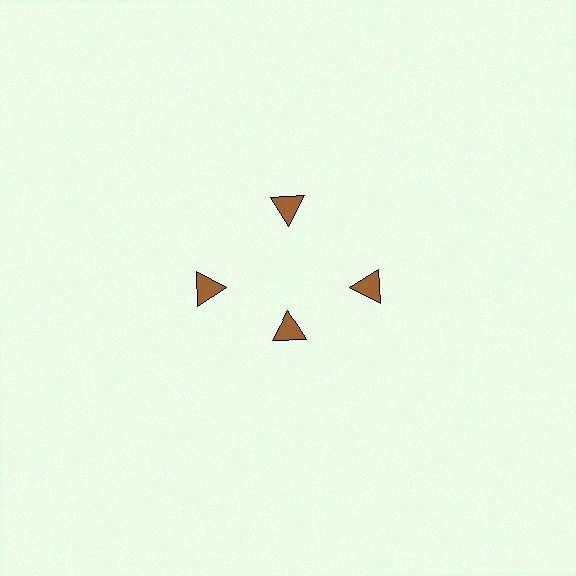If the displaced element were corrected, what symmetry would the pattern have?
It would have 4-fold rotational symmetry — the pattern would map onto itself every 90 degrees.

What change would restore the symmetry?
The symmetry would be restored by moving it outward, back onto the ring so that all 4 triangles sit at equal angles and equal distance from the center.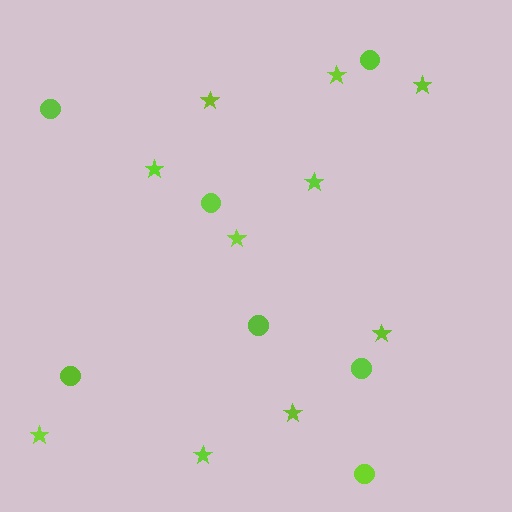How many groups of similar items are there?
There are 2 groups: one group of circles (7) and one group of stars (10).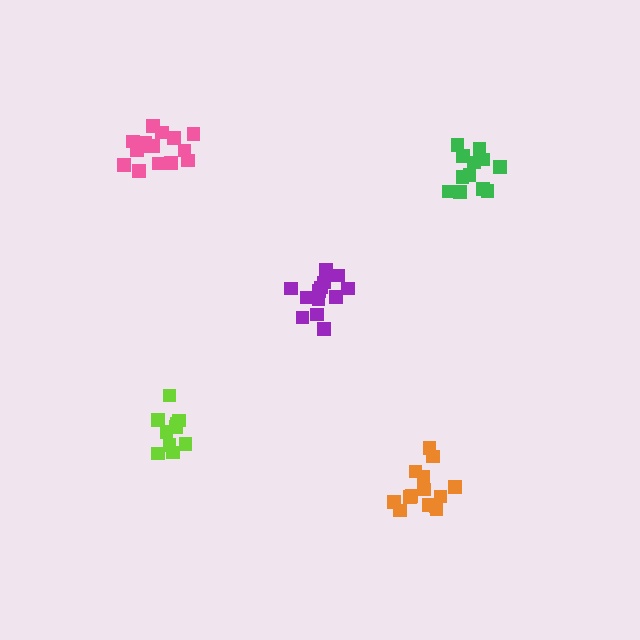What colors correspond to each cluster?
The clusters are colored: pink, lime, purple, orange, green.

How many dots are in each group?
Group 1: 15 dots, Group 2: 10 dots, Group 3: 13 dots, Group 4: 15 dots, Group 5: 13 dots (66 total).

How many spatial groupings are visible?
There are 5 spatial groupings.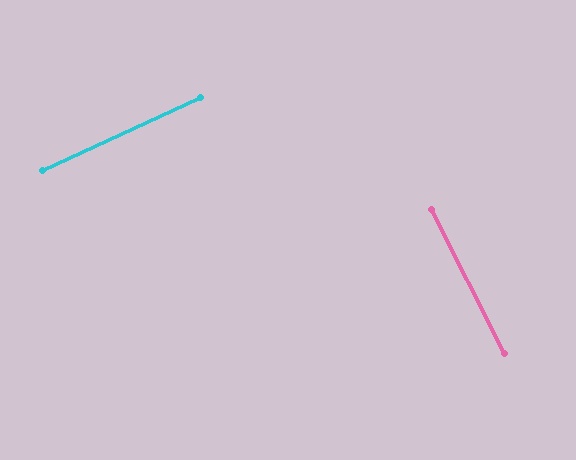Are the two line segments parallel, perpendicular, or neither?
Perpendicular — they meet at approximately 88°.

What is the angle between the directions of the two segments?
Approximately 88 degrees.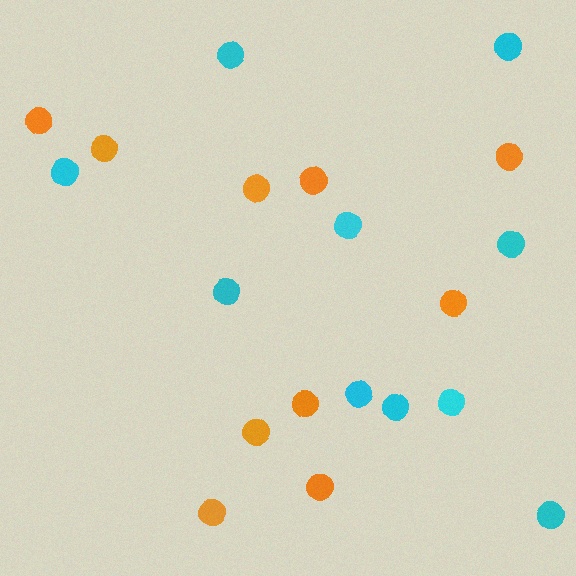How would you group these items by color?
There are 2 groups: one group of orange circles (10) and one group of cyan circles (10).